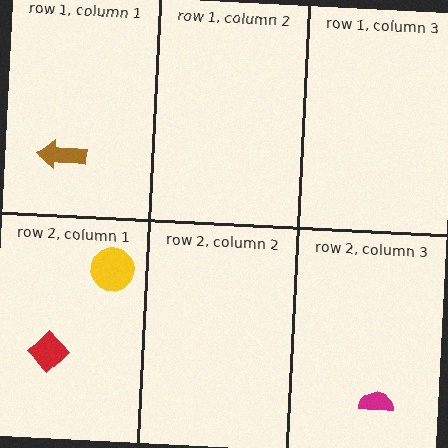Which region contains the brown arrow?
The row 1, column 1 region.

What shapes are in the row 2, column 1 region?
The red diamond, the yellow circle.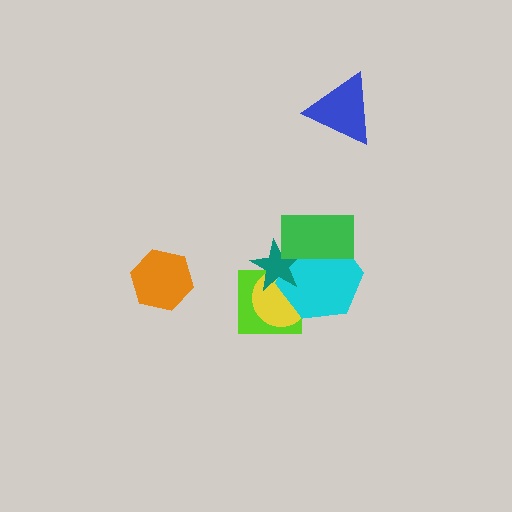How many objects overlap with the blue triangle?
0 objects overlap with the blue triangle.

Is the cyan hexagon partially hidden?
Yes, it is partially covered by another shape.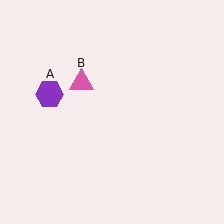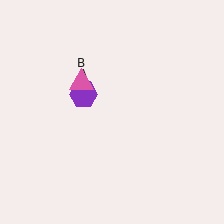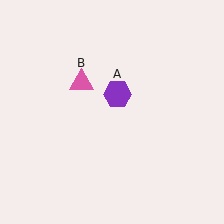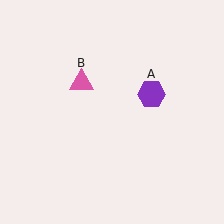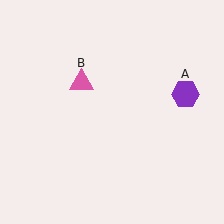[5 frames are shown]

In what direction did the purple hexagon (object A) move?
The purple hexagon (object A) moved right.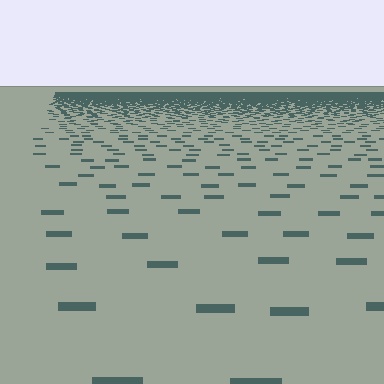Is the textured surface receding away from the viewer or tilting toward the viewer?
The surface is receding away from the viewer. Texture elements get smaller and denser toward the top.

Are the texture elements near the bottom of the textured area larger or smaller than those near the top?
Larger. Near the bottom, elements are closer to the viewer and appear at a bigger on-screen size.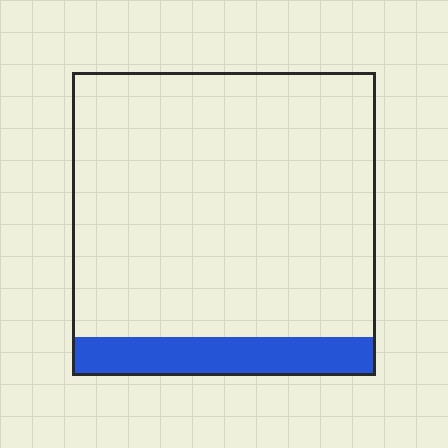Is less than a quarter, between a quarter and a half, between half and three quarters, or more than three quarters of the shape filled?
Less than a quarter.